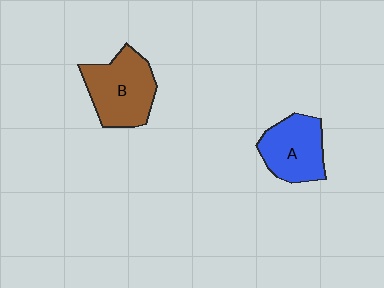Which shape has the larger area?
Shape B (brown).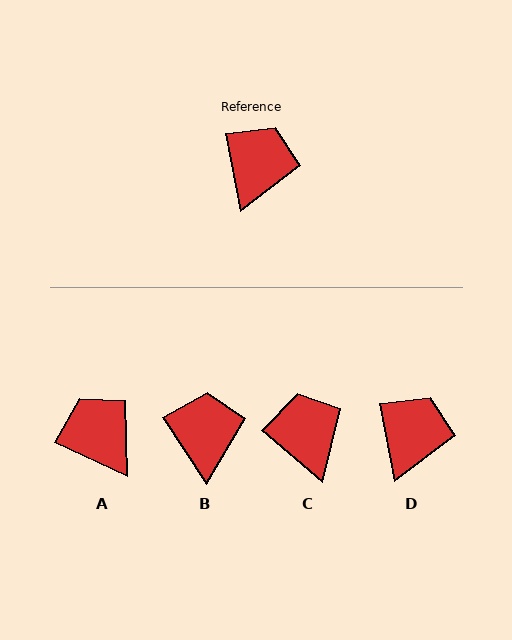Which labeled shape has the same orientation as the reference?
D.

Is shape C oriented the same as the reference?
No, it is off by about 39 degrees.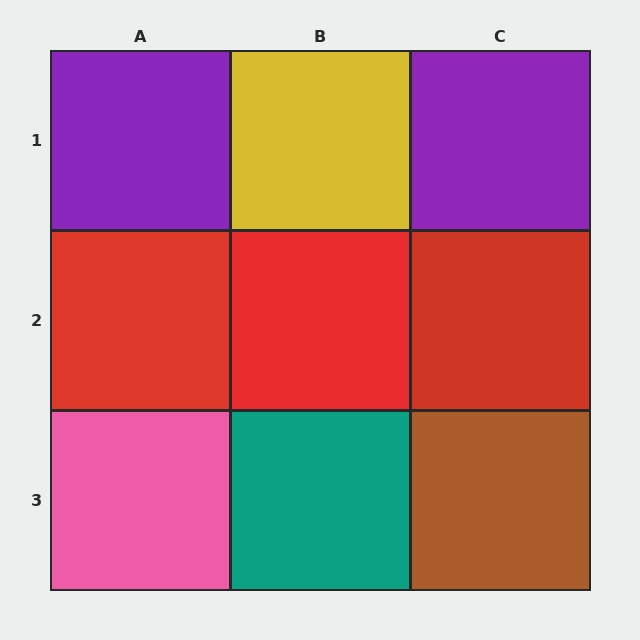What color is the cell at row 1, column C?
Purple.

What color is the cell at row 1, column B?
Yellow.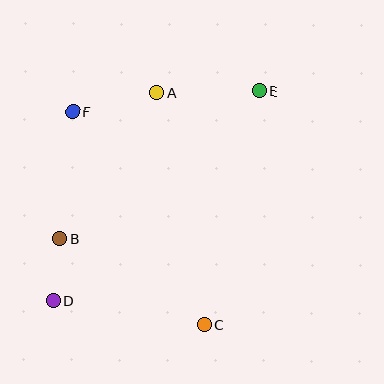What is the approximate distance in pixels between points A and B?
The distance between A and B is approximately 176 pixels.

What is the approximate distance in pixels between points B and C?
The distance between B and C is approximately 168 pixels.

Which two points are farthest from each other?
Points D and E are farthest from each other.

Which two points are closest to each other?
Points B and D are closest to each other.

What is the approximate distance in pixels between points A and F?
The distance between A and F is approximately 86 pixels.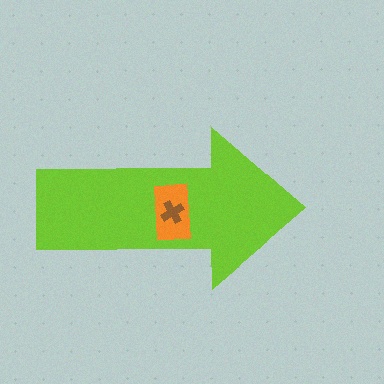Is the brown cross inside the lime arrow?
Yes.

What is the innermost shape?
The brown cross.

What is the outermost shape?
The lime arrow.